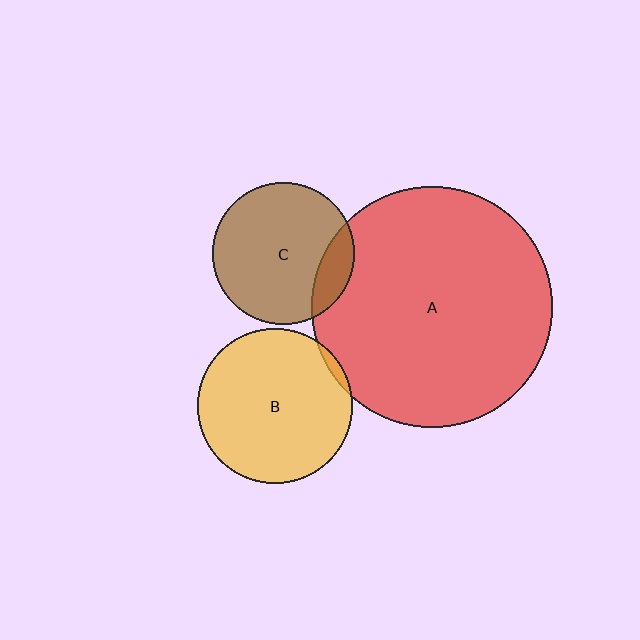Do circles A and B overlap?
Yes.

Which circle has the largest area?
Circle A (red).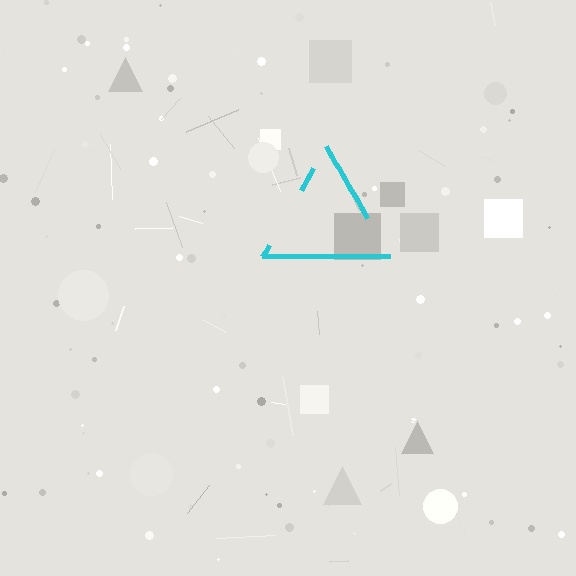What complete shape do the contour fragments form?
The contour fragments form a triangle.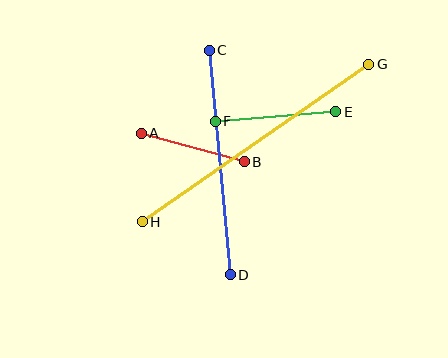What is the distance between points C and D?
The distance is approximately 225 pixels.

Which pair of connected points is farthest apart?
Points G and H are farthest apart.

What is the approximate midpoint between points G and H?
The midpoint is at approximately (256, 143) pixels.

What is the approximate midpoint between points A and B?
The midpoint is at approximately (193, 147) pixels.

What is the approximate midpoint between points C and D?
The midpoint is at approximately (220, 163) pixels.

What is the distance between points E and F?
The distance is approximately 121 pixels.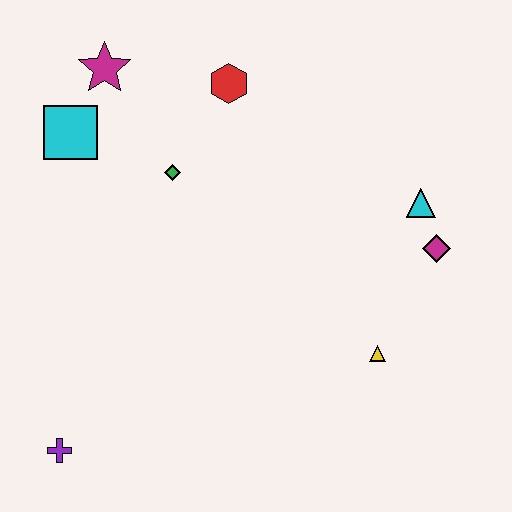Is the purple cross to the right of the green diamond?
No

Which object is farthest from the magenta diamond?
The purple cross is farthest from the magenta diamond.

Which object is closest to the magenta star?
The cyan square is closest to the magenta star.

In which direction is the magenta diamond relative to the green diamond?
The magenta diamond is to the right of the green diamond.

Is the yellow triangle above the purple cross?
Yes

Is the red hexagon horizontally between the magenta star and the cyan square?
No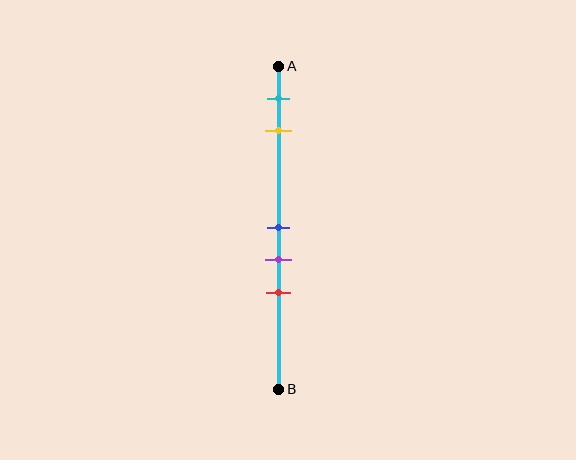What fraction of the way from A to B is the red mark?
The red mark is approximately 70% (0.7) of the way from A to B.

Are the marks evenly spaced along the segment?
No, the marks are not evenly spaced.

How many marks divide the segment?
There are 5 marks dividing the segment.